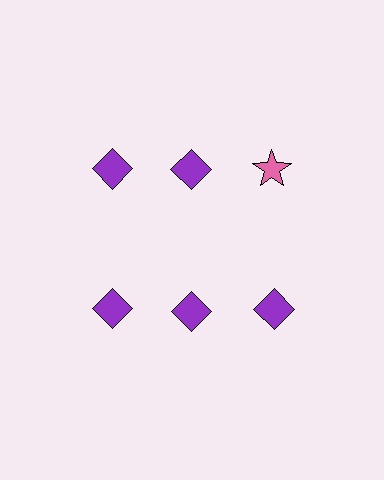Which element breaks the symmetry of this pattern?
The pink star in the top row, center column breaks the symmetry. All other shapes are purple diamonds.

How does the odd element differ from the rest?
It differs in both color (pink instead of purple) and shape (star instead of diamond).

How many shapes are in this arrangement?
There are 6 shapes arranged in a grid pattern.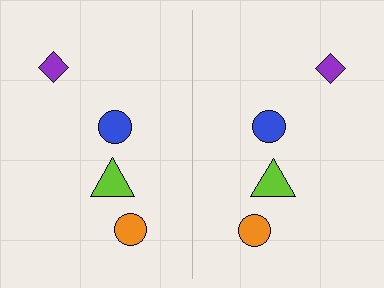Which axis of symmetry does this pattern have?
The pattern has a vertical axis of symmetry running through the center of the image.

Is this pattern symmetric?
Yes, this pattern has bilateral (reflection) symmetry.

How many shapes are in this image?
There are 8 shapes in this image.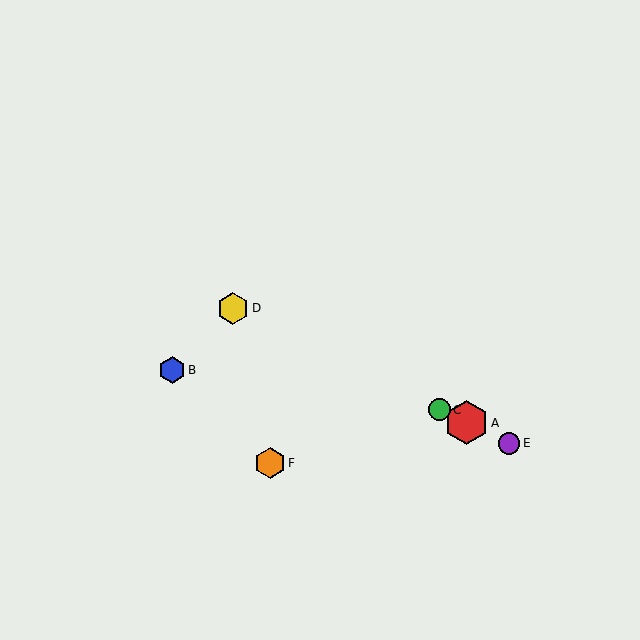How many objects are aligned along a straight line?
4 objects (A, C, D, E) are aligned along a straight line.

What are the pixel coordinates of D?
Object D is at (233, 308).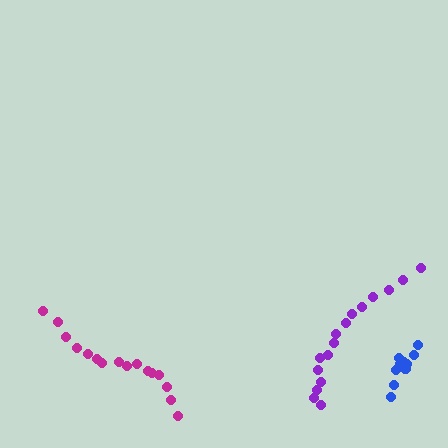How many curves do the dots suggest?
There are 3 distinct paths.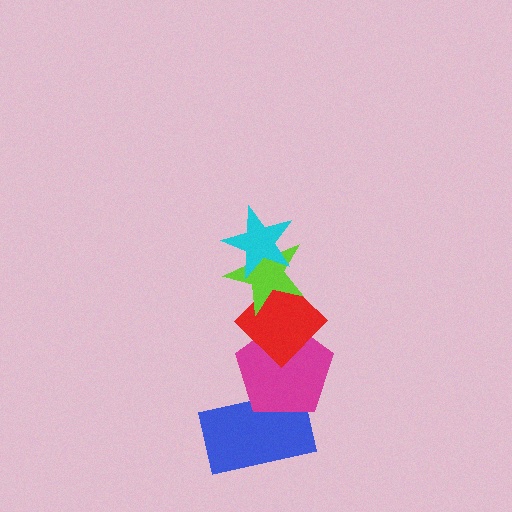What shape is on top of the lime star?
The cyan star is on top of the lime star.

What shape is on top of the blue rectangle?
The magenta pentagon is on top of the blue rectangle.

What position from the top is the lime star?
The lime star is 2nd from the top.